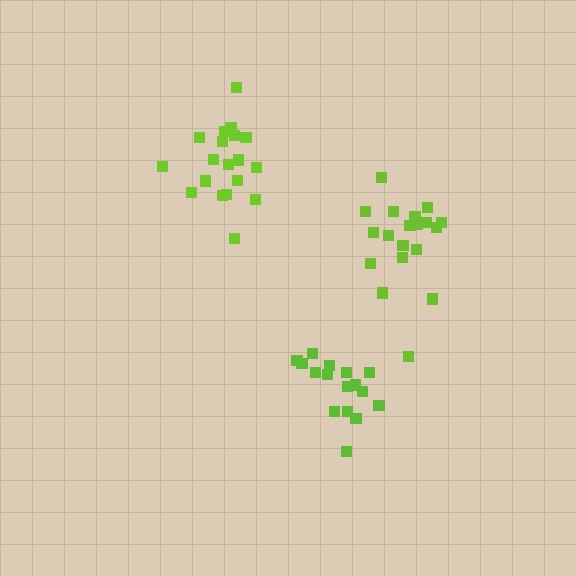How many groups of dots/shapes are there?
There are 3 groups.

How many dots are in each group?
Group 1: 19 dots, Group 2: 16 dots, Group 3: 19 dots (54 total).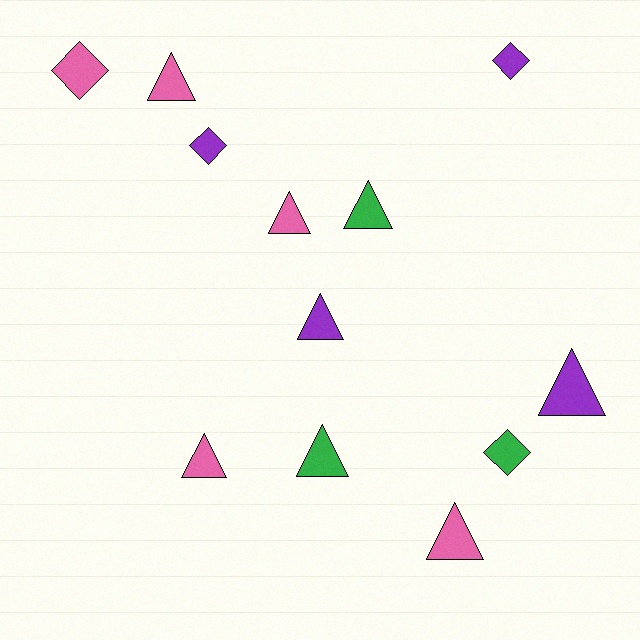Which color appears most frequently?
Pink, with 5 objects.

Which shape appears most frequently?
Triangle, with 8 objects.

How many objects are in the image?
There are 12 objects.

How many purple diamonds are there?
There are 2 purple diamonds.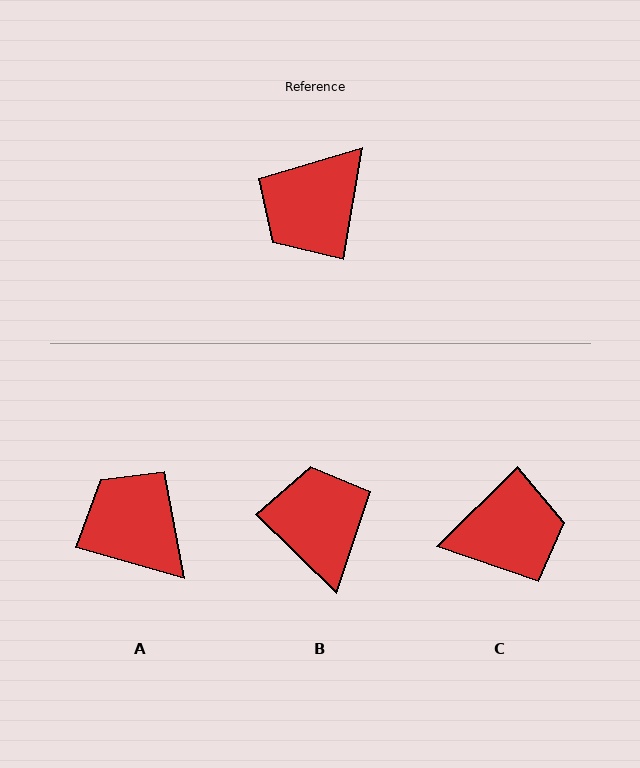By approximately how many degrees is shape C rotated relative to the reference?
Approximately 144 degrees counter-clockwise.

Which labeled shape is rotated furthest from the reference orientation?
C, about 144 degrees away.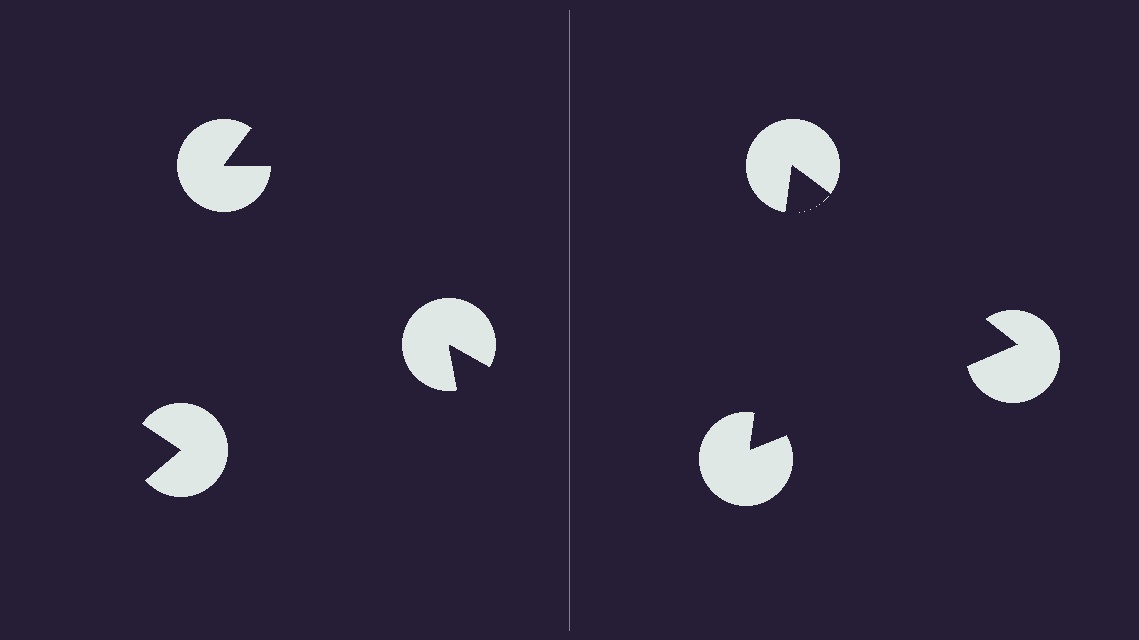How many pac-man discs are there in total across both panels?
6 — 3 on each side.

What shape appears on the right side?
An illusory triangle.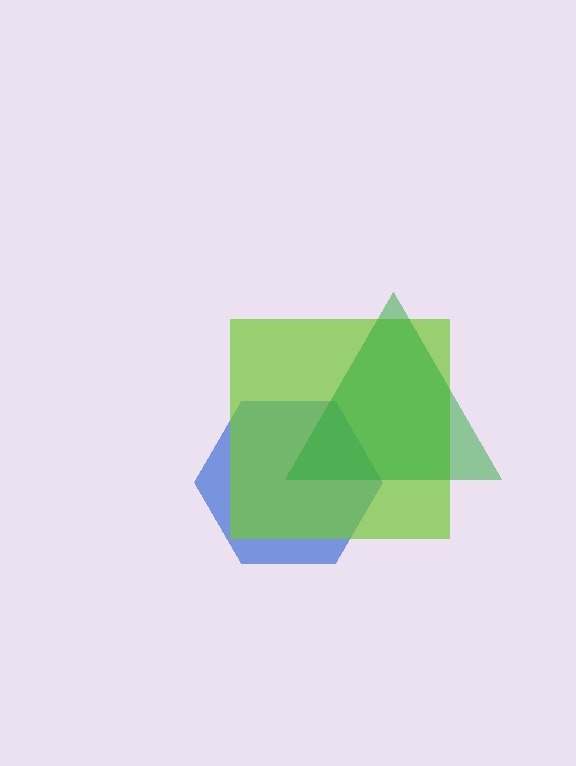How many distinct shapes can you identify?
There are 3 distinct shapes: a blue hexagon, a lime square, a green triangle.